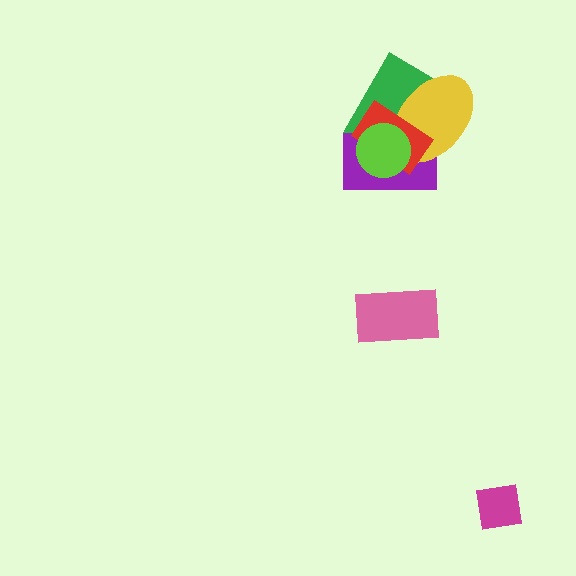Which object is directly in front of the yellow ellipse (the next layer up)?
The red rectangle is directly in front of the yellow ellipse.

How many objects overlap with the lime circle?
4 objects overlap with the lime circle.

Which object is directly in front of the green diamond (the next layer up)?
The purple rectangle is directly in front of the green diamond.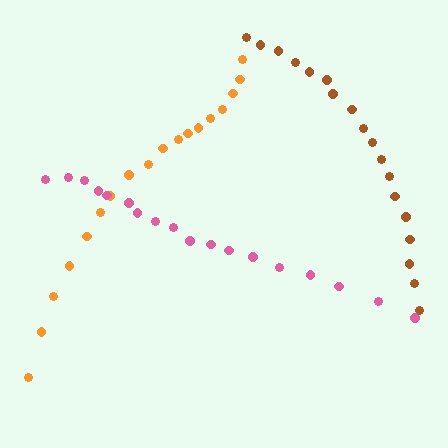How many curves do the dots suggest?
There are 3 distinct paths.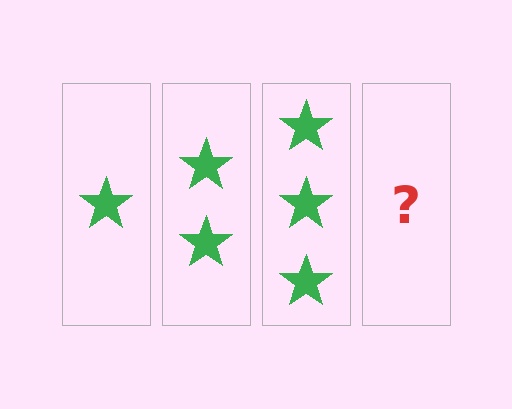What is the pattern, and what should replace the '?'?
The pattern is that each step adds one more star. The '?' should be 4 stars.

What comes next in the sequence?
The next element should be 4 stars.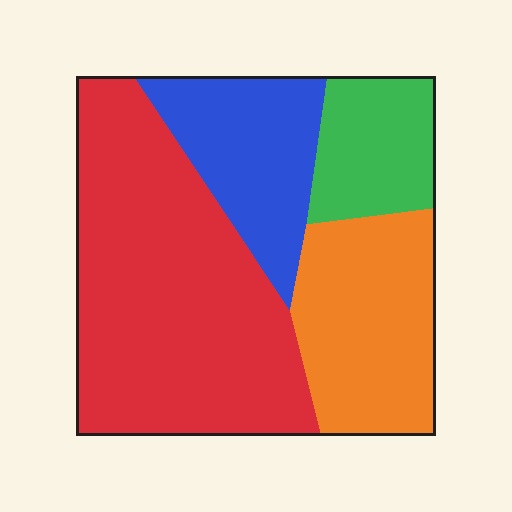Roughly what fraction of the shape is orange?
Orange covers 23% of the shape.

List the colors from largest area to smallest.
From largest to smallest: red, orange, blue, green.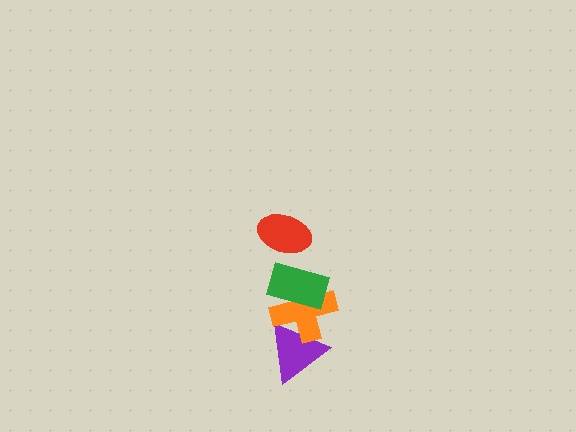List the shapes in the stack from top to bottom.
From top to bottom: the red ellipse, the green rectangle, the orange cross, the purple triangle.